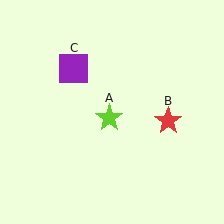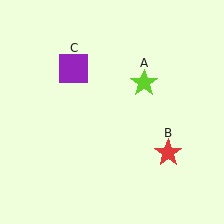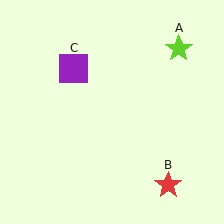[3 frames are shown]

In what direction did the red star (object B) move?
The red star (object B) moved down.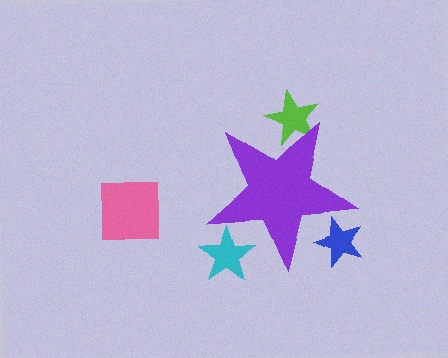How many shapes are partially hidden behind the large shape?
3 shapes are partially hidden.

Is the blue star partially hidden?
Yes, the blue star is partially hidden behind the purple star.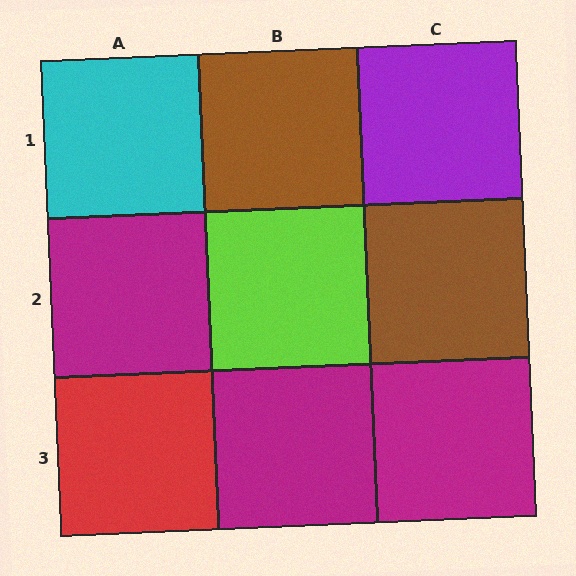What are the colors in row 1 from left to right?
Cyan, brown, purple.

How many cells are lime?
1 cell is lime.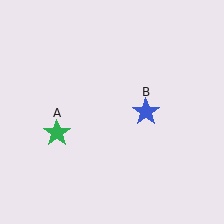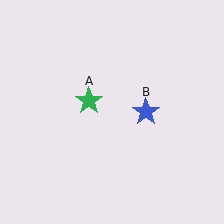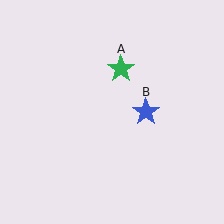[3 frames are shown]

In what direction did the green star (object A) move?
The green star (object A) moved up and to the right.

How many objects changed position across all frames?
1 object changed position: green star (object A).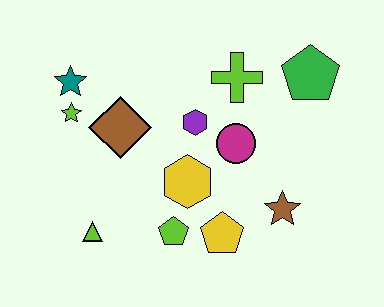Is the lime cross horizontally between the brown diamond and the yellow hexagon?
No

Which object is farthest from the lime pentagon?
The green pentagon is farthest from the lime pentagon.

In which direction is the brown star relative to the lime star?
The brown star is to the right of the lime star.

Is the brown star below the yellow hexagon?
Yes